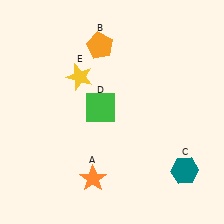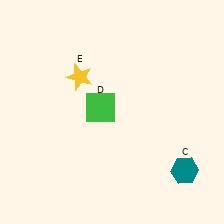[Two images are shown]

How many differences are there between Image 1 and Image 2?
There are 2 differences between the two images.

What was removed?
The orange star (A), the orange pentagon (B) were removed in Image 2.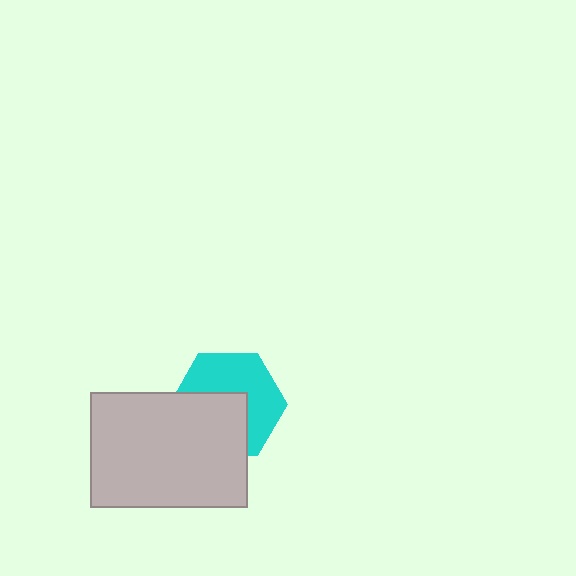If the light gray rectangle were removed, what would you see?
You would see the complete cyan hexagon.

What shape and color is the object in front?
The object in front is a light gray rectangle.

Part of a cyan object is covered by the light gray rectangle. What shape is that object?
It is a hexagon.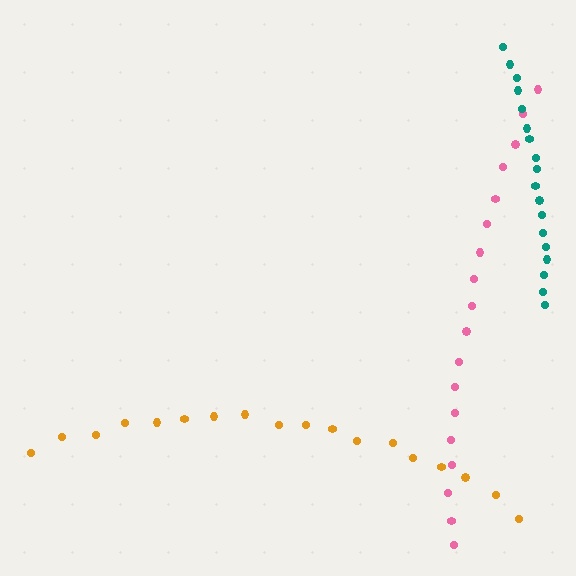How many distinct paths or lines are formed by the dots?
There are 3 distinct paths.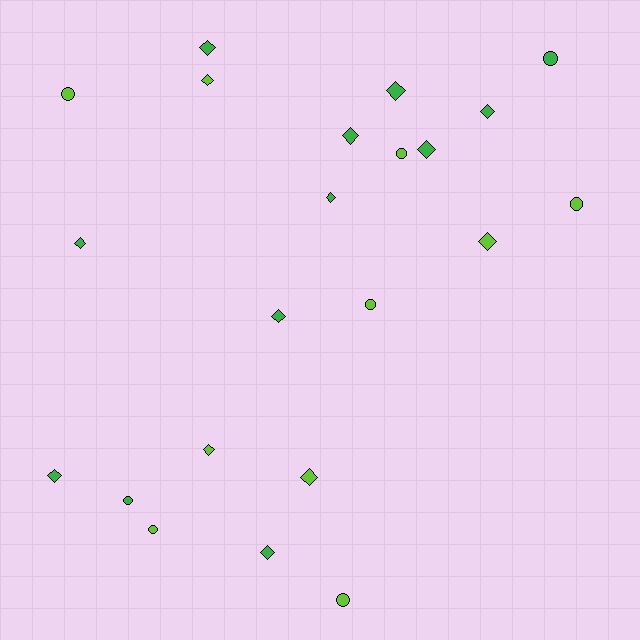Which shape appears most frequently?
Diamond, with 14 objects.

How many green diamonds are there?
There are 10 green diamonds.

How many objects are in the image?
There are 22 objects.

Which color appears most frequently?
Green, with 12 objects.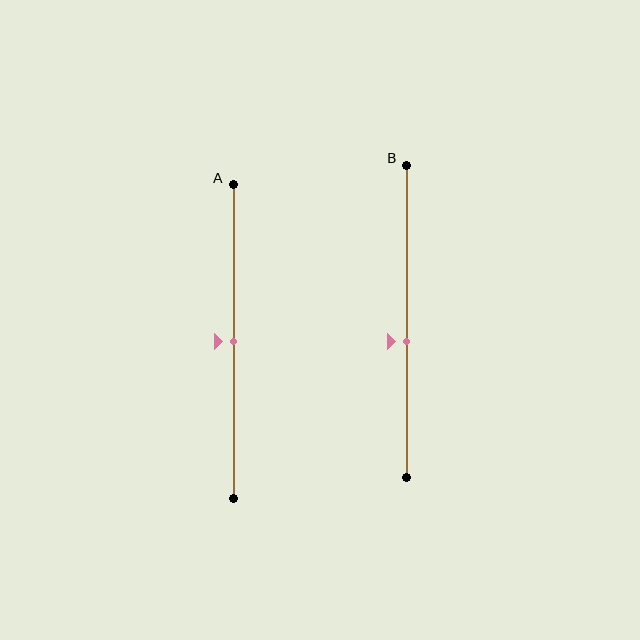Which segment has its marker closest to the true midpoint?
Segment A has its marker closest to the true midpoint.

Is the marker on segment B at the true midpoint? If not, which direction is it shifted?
No, the marker on segment B is shifted downward by about 6% of the segment length.